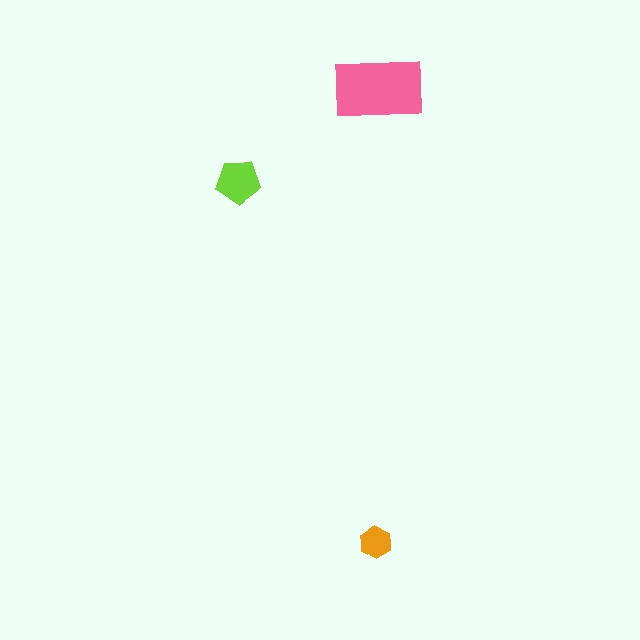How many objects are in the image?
There are 3 objects in the image.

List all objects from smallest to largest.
The orange hexagon, the lime pentagon, the pink rectangle.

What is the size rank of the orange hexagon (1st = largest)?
3rd.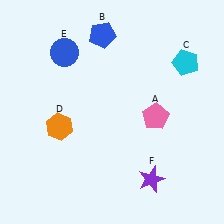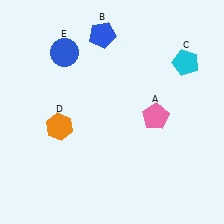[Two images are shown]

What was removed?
The purple star (F) was removed in Image 2.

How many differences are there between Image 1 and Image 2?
There is 1 difference between the two images.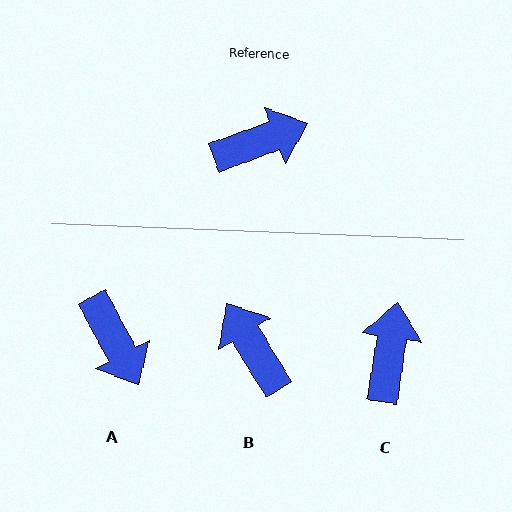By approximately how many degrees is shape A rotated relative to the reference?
Approximately 82 degrees clockwise.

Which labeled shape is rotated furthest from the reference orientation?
B, about 101 degrees away.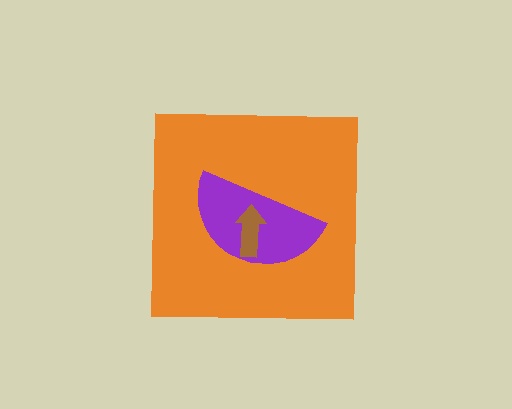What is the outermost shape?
The orange square.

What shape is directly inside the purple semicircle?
The brown arrow.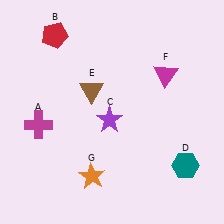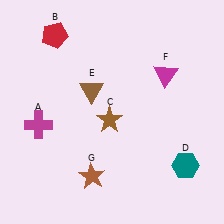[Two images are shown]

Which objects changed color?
C changed from purple to brown. G changed from orange to brown.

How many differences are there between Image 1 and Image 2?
There are 2 differences between the two images.